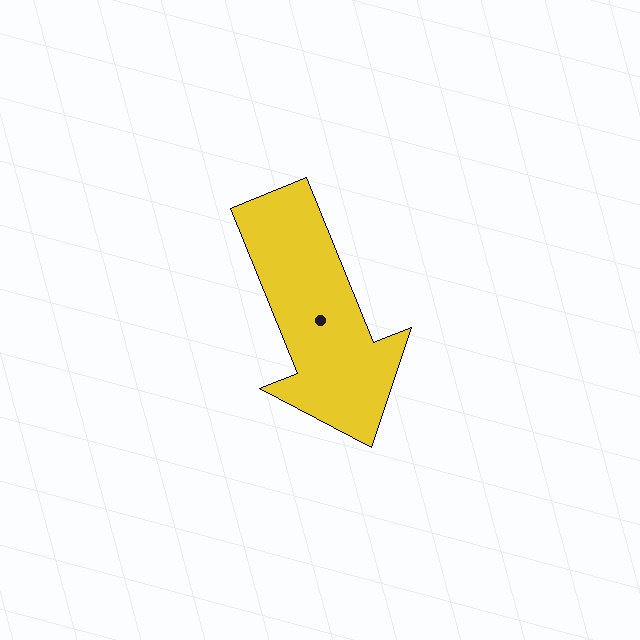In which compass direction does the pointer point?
South.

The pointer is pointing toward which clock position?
Roughly 5 o'clock.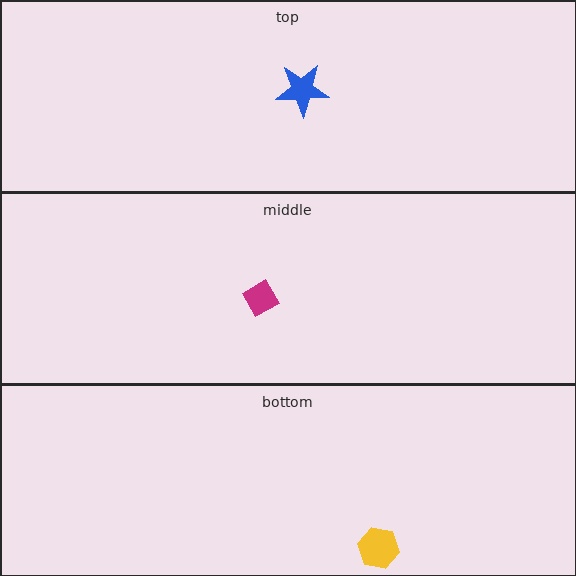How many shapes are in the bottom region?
1.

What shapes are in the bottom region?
The yellow hexagon.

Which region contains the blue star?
The top region.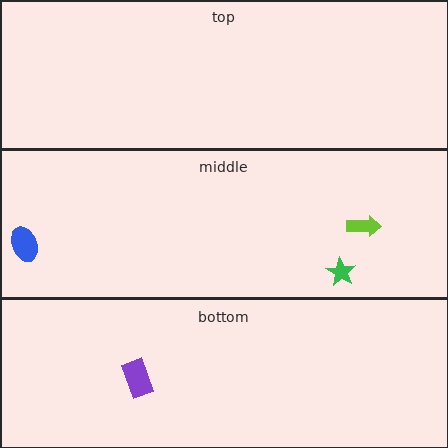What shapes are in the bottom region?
The purple rectangle.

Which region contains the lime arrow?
The middle region.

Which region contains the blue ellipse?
The middle region.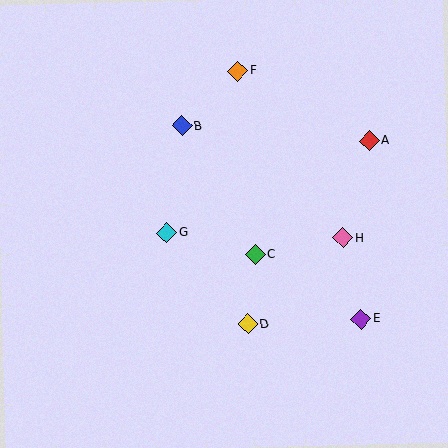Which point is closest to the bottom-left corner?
Point G is closest to the bottom-left corner.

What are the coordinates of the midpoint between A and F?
The midpoint between A and F is at (303, 106).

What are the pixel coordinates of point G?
Point G is at (167, 233).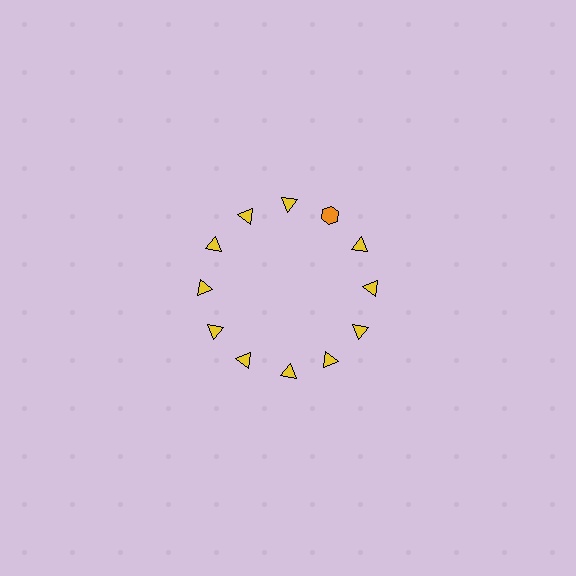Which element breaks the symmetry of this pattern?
The orange hexagon at roughly the 1 o'clock position breaks the symmetry. All other shapes are yellow triangles.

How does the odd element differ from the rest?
It differs in both color (orange instead of yellow) and shape (hexagon instead of triangle).